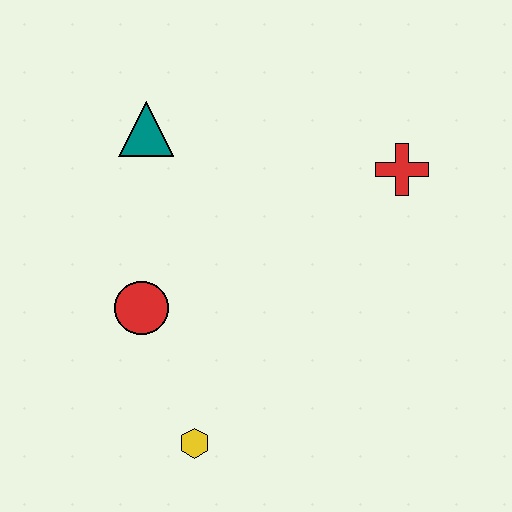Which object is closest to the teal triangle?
The red circle is closest to the teal triangle.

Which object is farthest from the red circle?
The red cross is farthest from the red circle.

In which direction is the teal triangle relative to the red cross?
The teal triangle is to the left of the red cross.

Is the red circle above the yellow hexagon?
Yes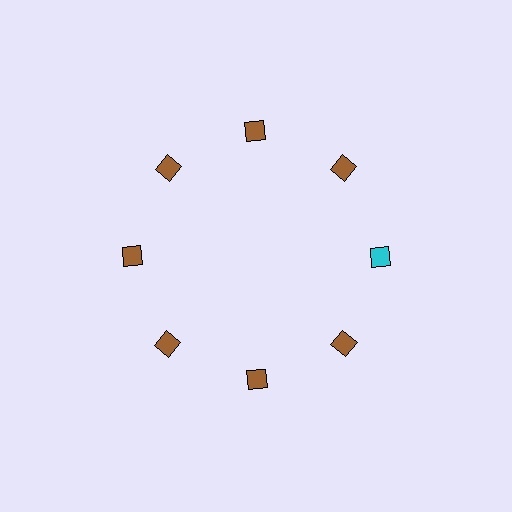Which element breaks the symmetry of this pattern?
The cyan diamond at roughly the 3 o'clock position breaks the symmetry. All other shapes are brown diamonds.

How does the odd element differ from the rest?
It has a different color: cyan instead of brown.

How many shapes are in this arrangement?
There are 8 shapes arranged in a ring pattern.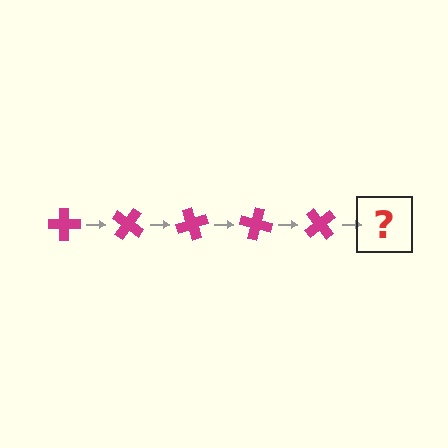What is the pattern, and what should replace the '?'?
The pattern is that the cross rotates 35 degrees each step. The '?' should be a magenta cross rotated 175 degrees.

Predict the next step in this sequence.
The next step is a magenta cross rotated 175 degrees.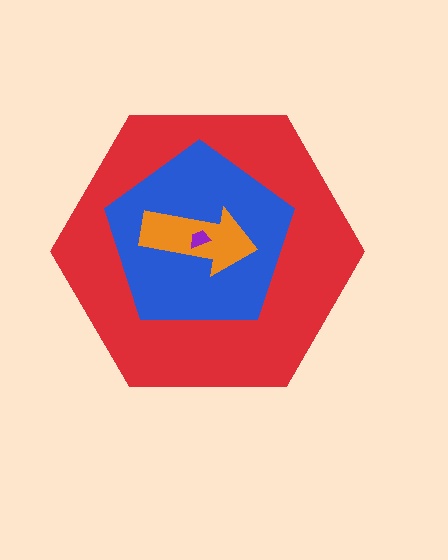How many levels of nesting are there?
4.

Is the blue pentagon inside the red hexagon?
Yes.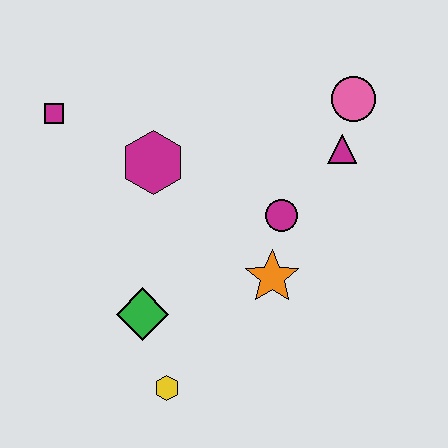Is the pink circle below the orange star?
No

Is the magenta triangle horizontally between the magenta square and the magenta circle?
No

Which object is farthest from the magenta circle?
The magenta square is farthest from the magenta circle.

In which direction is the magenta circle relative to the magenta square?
The magenta circle is to the right of the magenta square.